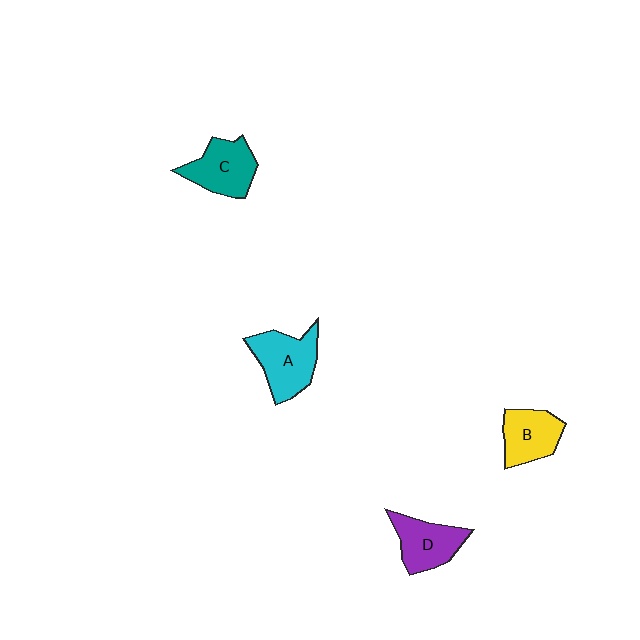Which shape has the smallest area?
Shape B (yellow).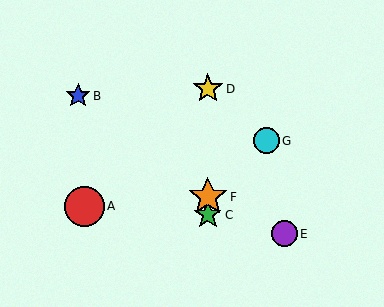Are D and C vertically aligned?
Yes, both are at x≈208.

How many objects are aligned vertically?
3 objects (C, D, F) are aligned vertically.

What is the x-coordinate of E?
Object E is at x≈284.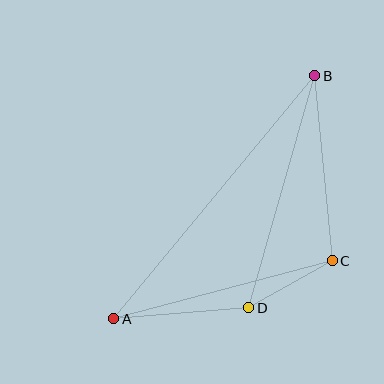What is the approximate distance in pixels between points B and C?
The distance between B and C is approximately 186 pixels.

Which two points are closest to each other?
Points C and D are closest to each other.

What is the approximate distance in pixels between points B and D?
The distance between B and D is approximately 241 pixels.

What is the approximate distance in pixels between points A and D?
The distance between A and D is approximately 136 pixels.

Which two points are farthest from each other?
Points A and B are farthest from each other.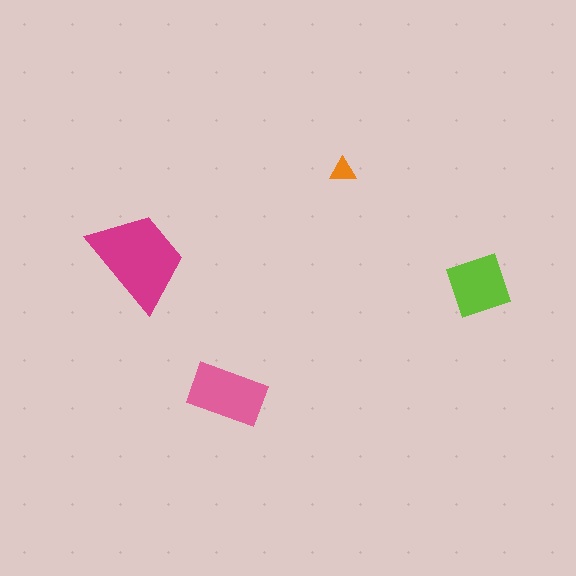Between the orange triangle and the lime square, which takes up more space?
The lime square.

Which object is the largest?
The magenta trapezoid.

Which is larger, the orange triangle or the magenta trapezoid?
The magenta trapezoid.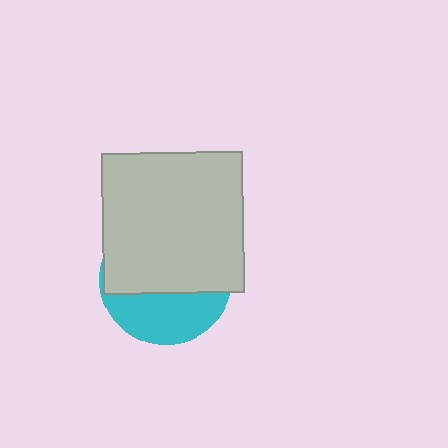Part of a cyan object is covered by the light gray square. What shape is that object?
It is a circle.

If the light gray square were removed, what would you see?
You would see the complete cyan circle.